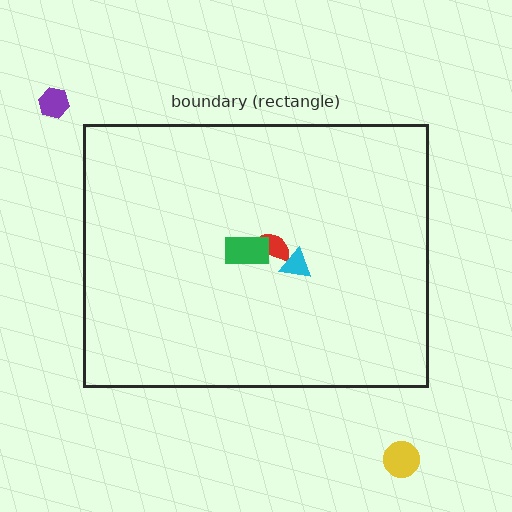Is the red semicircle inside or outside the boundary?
Inside.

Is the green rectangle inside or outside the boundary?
Inside.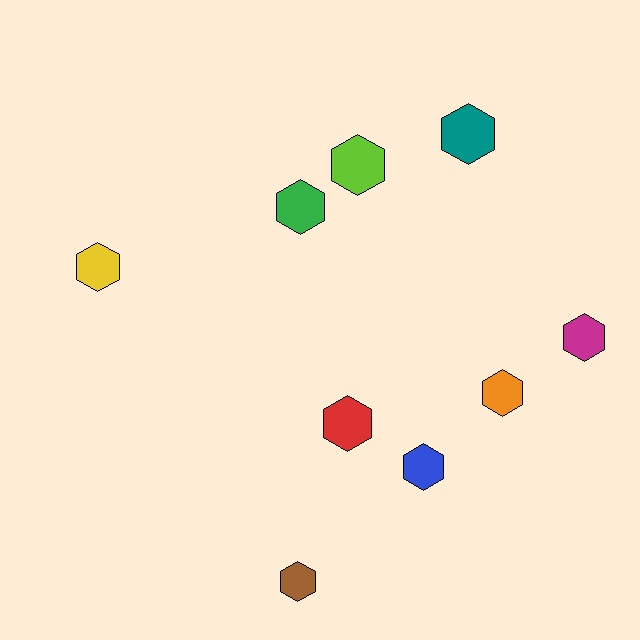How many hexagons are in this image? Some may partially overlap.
There are 9 hexagons.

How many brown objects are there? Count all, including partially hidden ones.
There is 1 brown object.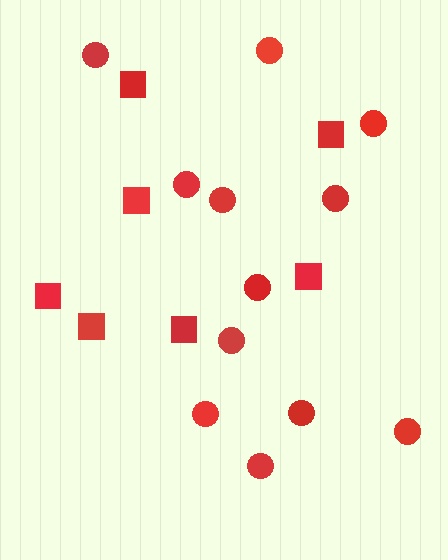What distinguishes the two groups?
There are 2 groups: one group of squares (7) and one group of circles (12).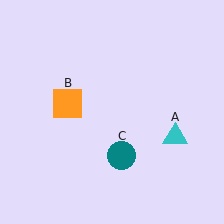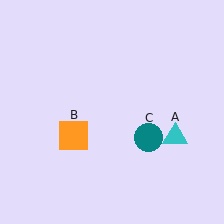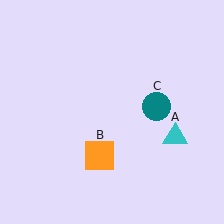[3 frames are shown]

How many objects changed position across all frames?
2 objects changed position: orange square (object B), teal circle (object C).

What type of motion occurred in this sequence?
The orange square (object B), teal circle (object C) rotated counterclockwise around the center of the scene.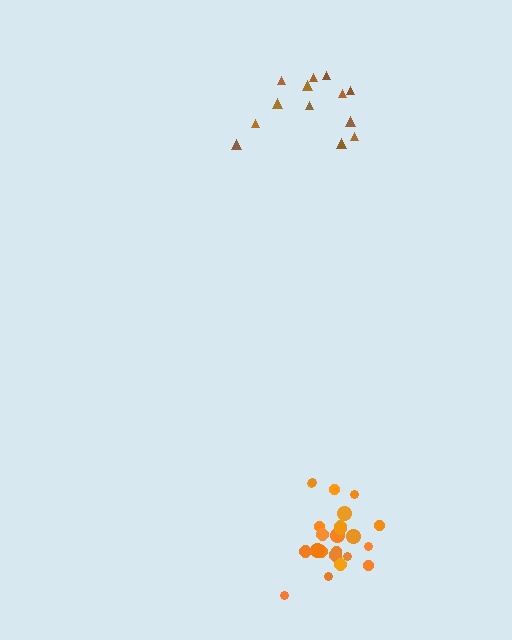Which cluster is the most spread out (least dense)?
Brown.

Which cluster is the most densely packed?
Orange.